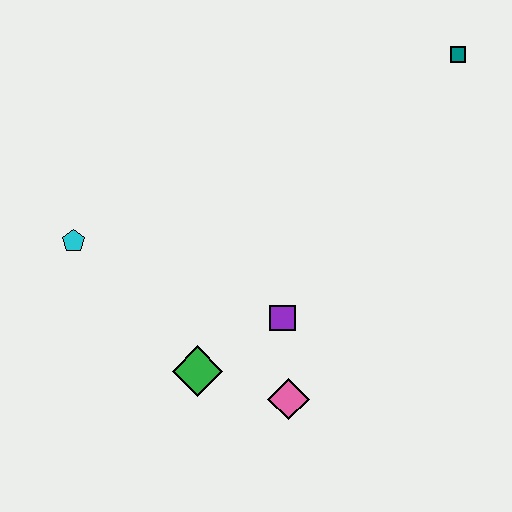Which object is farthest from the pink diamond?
The teal square is farthest from the pink diamond.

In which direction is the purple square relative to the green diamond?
The purple square is to the right of the green diamond.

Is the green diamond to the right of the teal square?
No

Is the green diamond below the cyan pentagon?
Yes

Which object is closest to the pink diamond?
The purple square is closest to the pink diamond.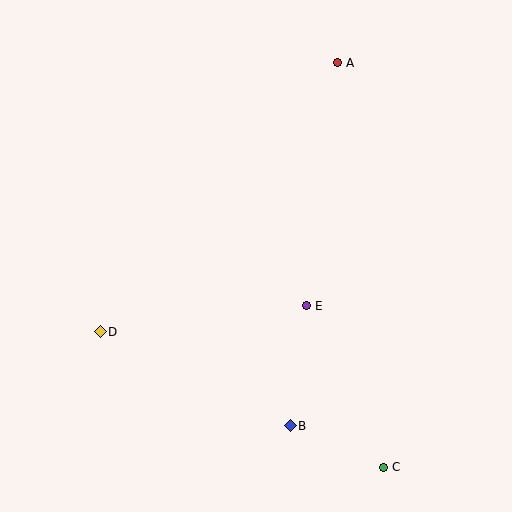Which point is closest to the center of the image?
Point E at (307, 306) is closest to the center.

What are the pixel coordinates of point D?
Point D is at (100, 332).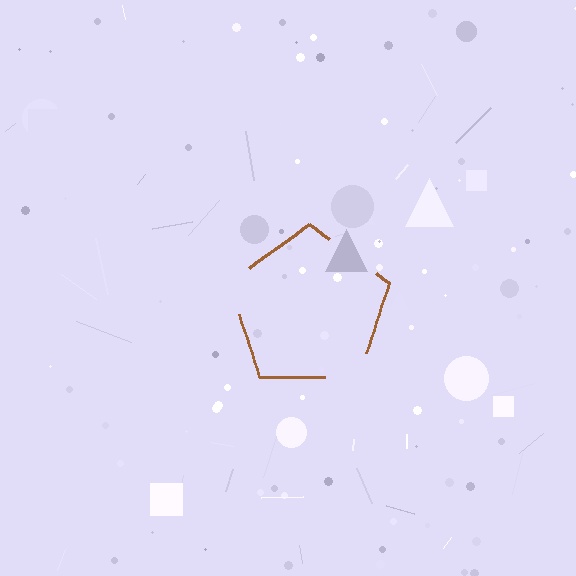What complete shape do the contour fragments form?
The contour fragments form a pentagon.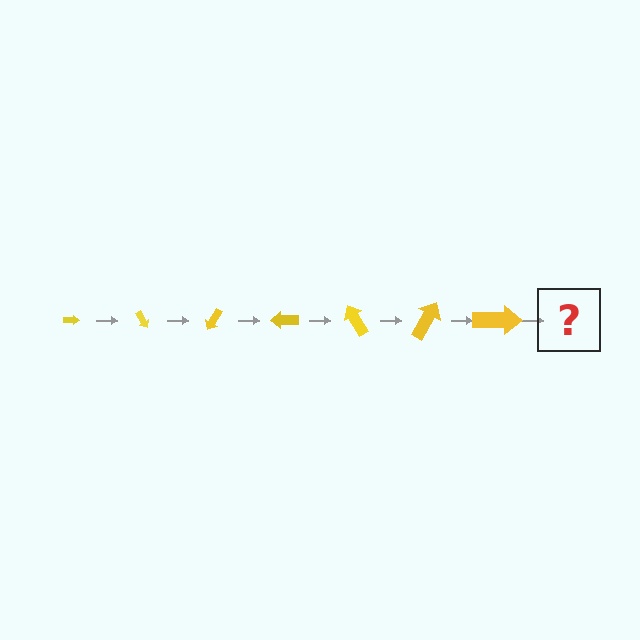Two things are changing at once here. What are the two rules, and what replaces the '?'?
The two rules are that the arrow grows larger each step and it rotates 60 degrees each step. The '?' should be an arrow, larger than the previous one and rotated 420 degrees from the start.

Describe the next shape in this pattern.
It should be an arrow, larger than the previous one and rotated 420 degrees from the start.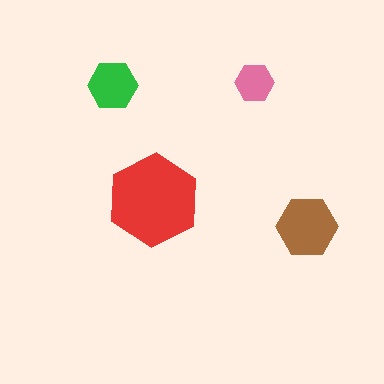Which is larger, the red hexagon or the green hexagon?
The red one.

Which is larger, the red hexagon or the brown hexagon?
The red one.